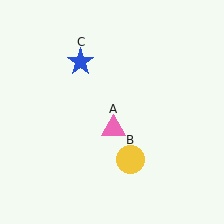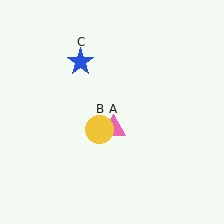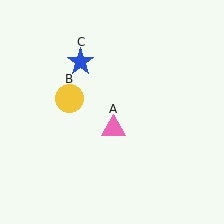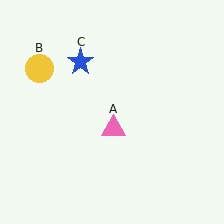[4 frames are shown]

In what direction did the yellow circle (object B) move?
The yellow circle (object B) moved up and to the left.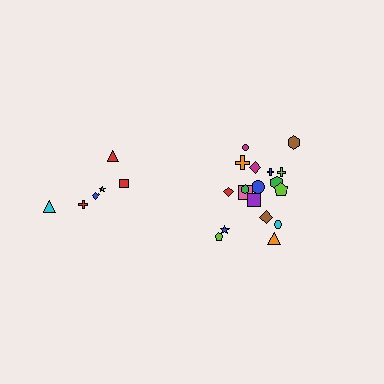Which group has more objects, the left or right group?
The right group.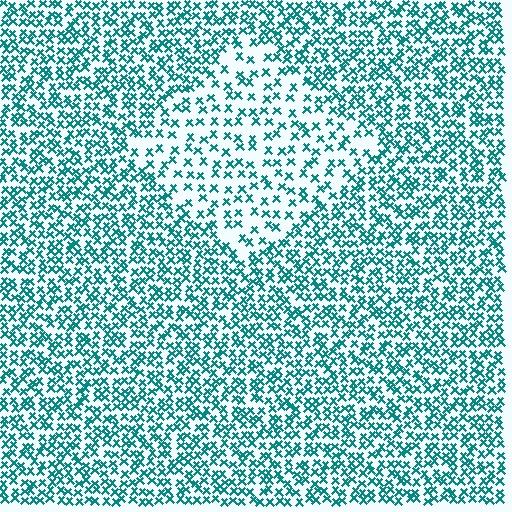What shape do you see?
I see a diamond.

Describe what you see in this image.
The image contains small teal elements arranged at two different densities. A diamond-shaped region is visible where the elements are less densely packed than the surrounding area.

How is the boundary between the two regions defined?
The boundary is defined by a change in element density (approximately 2.0x ratio). All elements are the same color, size, and shape.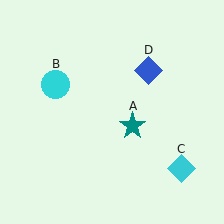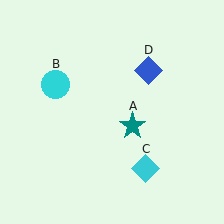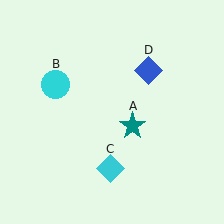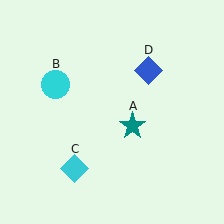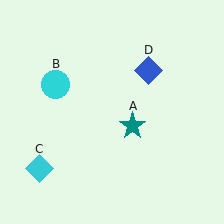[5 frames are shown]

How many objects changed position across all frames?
1 object changed position: cyan diamond (object C).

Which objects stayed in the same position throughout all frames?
Teal star (object A) and cyan circle (object B) and blue diamond (object D) remained stationary.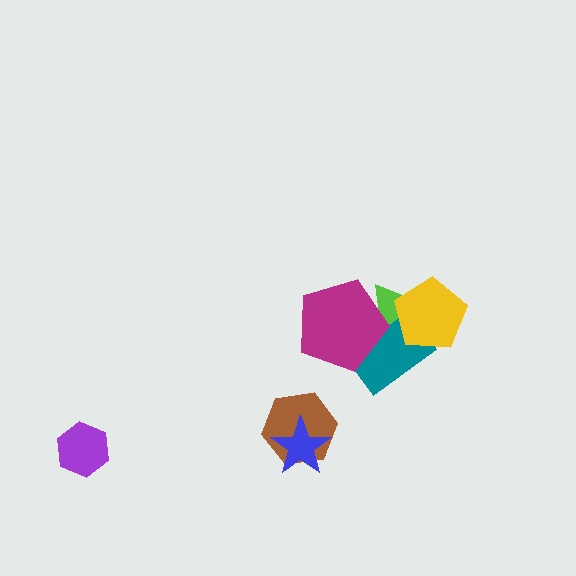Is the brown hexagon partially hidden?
Yes, it is partially covered by another shape.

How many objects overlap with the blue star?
1 object overlaps with the blue star.